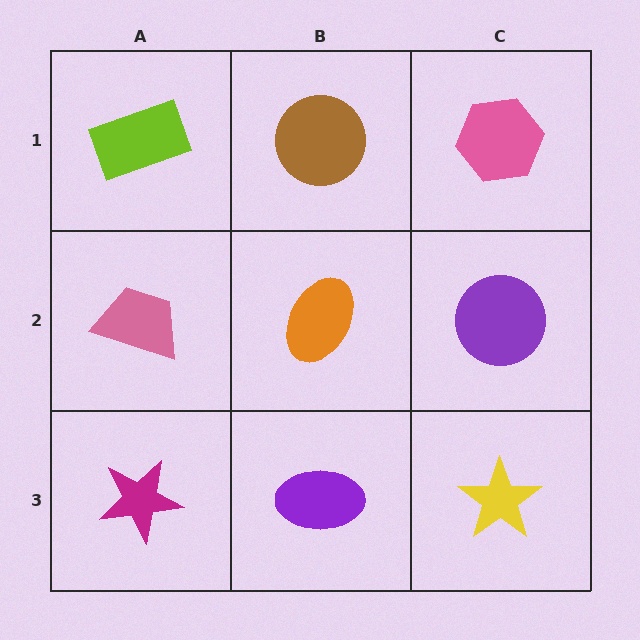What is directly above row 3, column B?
An orange ellipse.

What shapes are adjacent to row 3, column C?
A purple circle (row 2, column C), a purple ellipse (row 3, column B).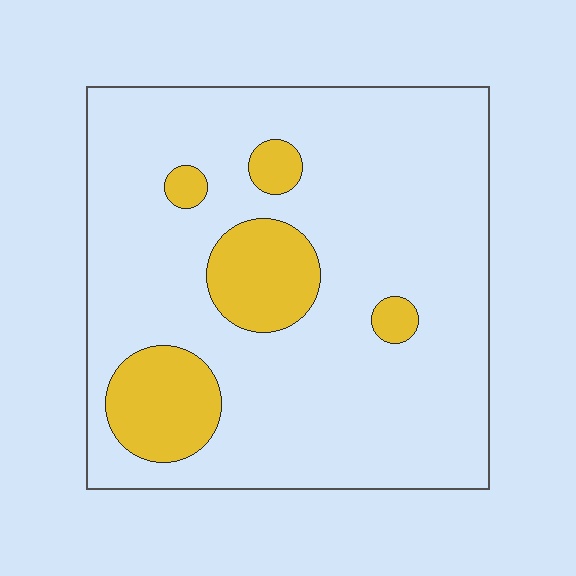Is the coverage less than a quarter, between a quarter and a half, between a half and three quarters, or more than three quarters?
Less than a quarter.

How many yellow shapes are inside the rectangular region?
5.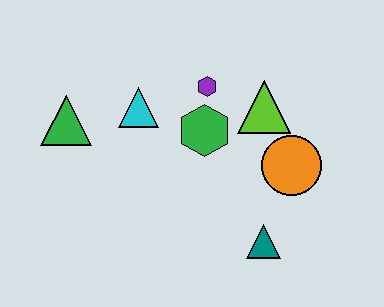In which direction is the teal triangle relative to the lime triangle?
The teal triangle is below the lime triangle.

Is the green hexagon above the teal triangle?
Yes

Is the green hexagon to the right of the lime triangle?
No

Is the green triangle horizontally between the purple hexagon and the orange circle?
No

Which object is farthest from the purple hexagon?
The teal triangle is farthest from the purple hexagon.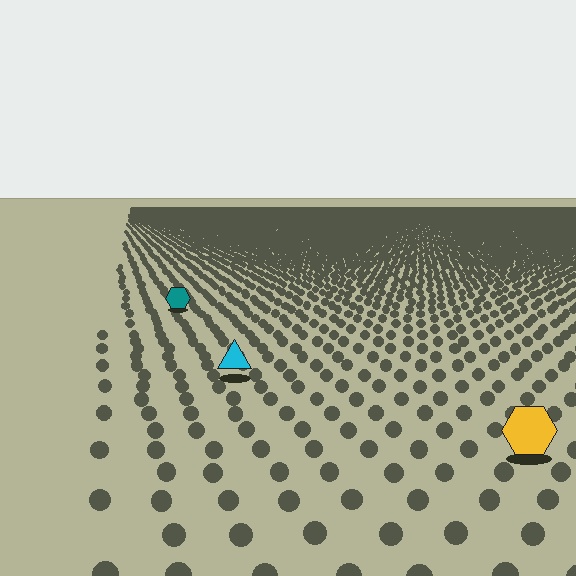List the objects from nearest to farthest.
From nearest to farthest: the yellow hexagon, the cyan triangle, the teal hexagon.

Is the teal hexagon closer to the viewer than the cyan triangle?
No. The cyan triangle is closer — you can tell from the texture gradient: the ground texture is coarser near it.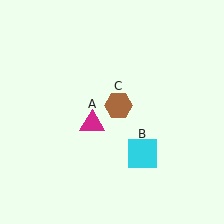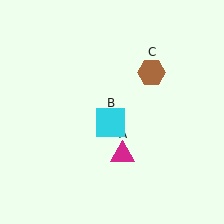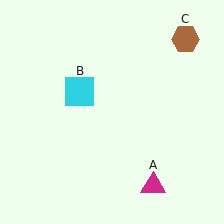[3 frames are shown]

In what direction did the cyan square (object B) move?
The cyan square (object B) moved up and to the left.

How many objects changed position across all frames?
3 objects changed position: magenta triangle (object A), cyan square (object B), brown hexagon (object C).